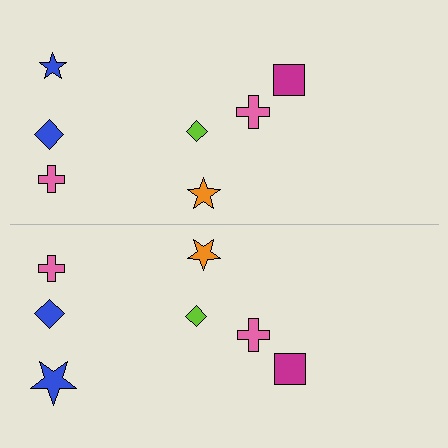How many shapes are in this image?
There are 14 shapes in this image.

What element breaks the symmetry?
The blue star on the bottom side has a different size than its mirror counterpart.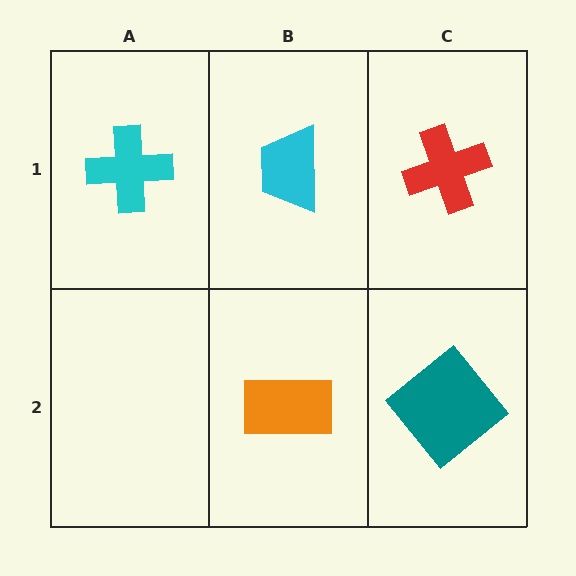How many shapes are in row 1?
3 shapes.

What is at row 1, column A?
A cyan cross.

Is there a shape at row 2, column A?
No, that cell is empty.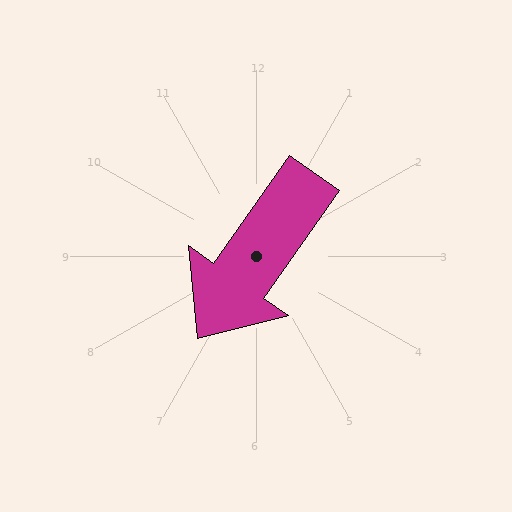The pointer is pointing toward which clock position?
Roughly 7 o'clock.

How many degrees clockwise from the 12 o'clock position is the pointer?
Approximately 215 degrees.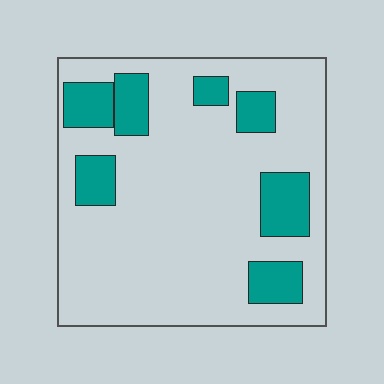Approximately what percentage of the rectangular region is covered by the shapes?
Approximately 20%.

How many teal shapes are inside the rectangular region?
7.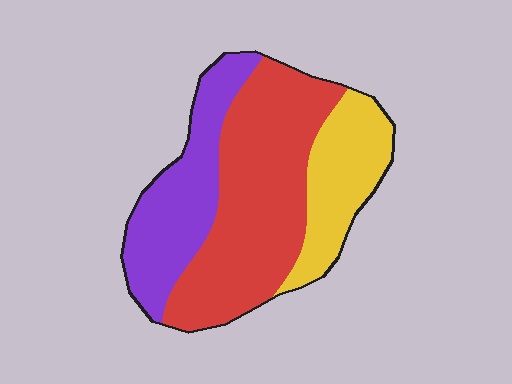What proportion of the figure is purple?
Purple takes up about one quarter (1/4) of the figure.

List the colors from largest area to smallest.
From largest to smallest: red, purple, yellow.